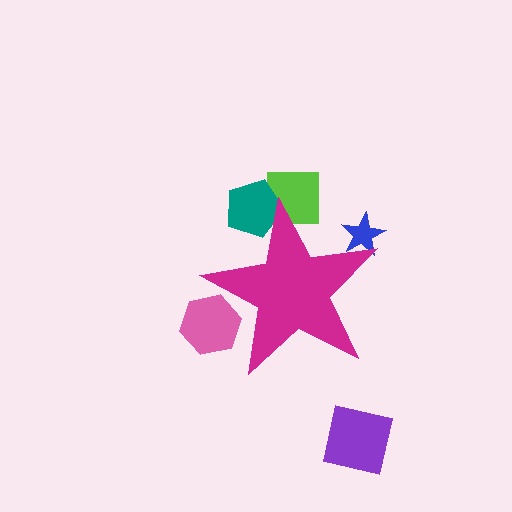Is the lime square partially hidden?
Yes, the lime square is partially hidden behind the magenta star.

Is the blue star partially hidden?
Yes, the blue star is partially hidden behind the magenta star.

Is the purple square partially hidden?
No, the purple square is fully visible.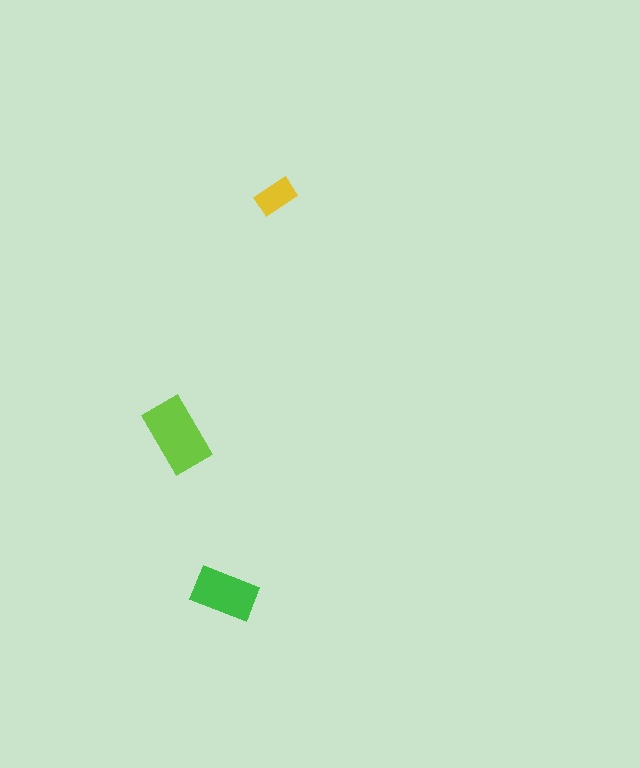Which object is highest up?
The yellow rectangle is topmost.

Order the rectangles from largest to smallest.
the lime one, the green one, the yellow one.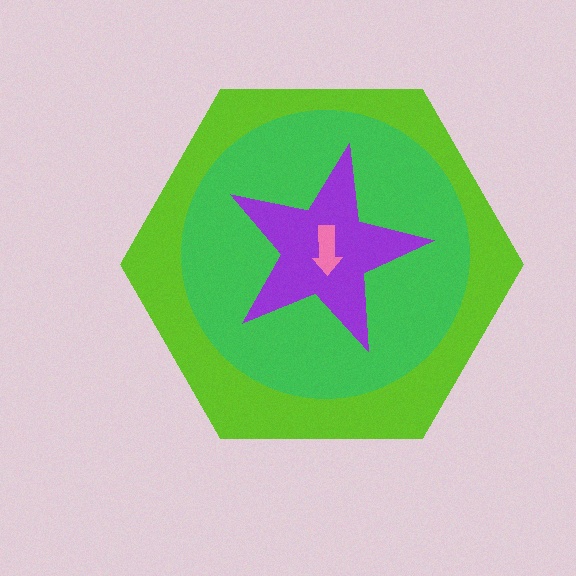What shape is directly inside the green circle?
The purple star.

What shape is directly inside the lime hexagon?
The green circle.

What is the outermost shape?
The lime hexagon.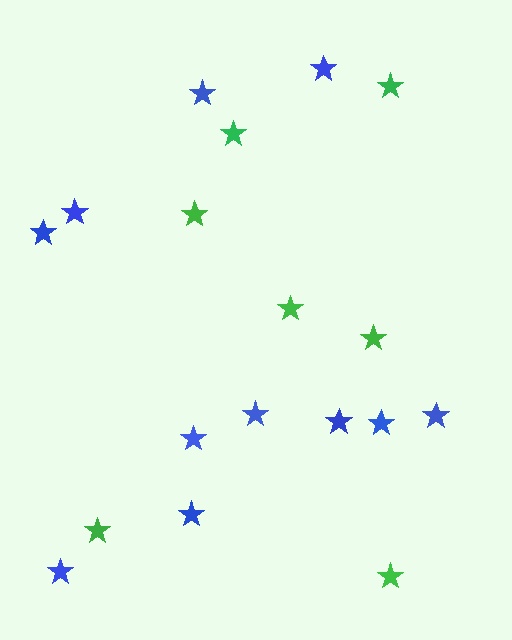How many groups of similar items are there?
There are 2 groups: one group of green stars (7) and one group of blue stars (11).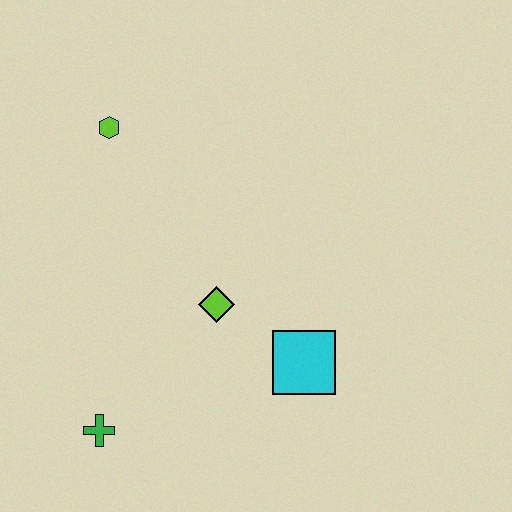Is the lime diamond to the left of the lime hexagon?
No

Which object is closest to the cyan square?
The lime diamond is closest to the cyan square.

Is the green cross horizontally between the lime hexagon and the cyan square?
No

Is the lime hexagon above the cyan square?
Yes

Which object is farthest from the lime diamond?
The lime hexagon is farthest from the lime diamond.